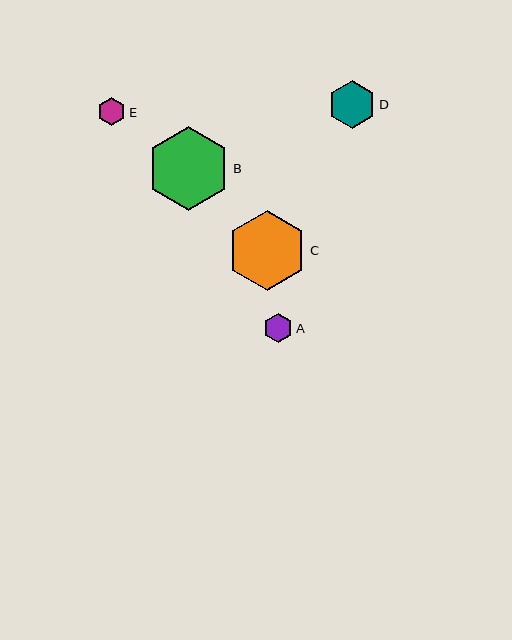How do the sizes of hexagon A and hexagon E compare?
Hexagon A and hexagon E are approximately the same size.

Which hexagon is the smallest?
Hexagon E is the smallest with a size of approximately 28 pixels.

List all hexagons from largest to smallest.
From largest to smallest: B, C, D, A, E.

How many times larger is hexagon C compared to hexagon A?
Hexagon C is approximately 2.7 times the size of hexagon A.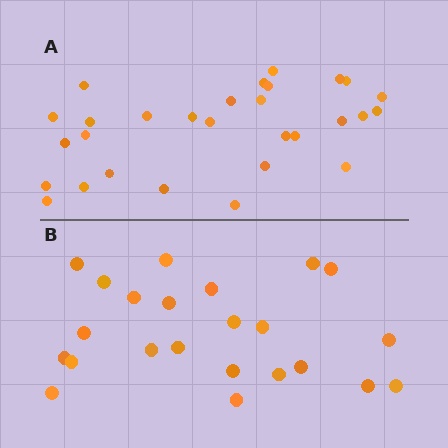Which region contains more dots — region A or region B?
Region A (the top region) has more dots.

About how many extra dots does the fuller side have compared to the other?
Region A has about 6 more dots than region B.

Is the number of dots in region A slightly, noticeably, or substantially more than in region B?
Region A has noticeably more, but not dramatically so. The ratio is roughly 1.3 to 1.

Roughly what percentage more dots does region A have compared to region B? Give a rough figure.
About 25% more.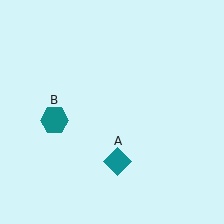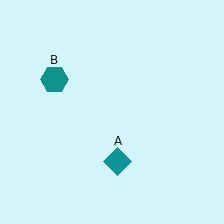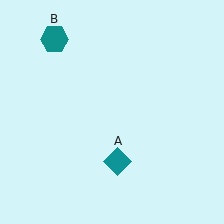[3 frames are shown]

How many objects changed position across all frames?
1 object changed position: teal hexagon (object B).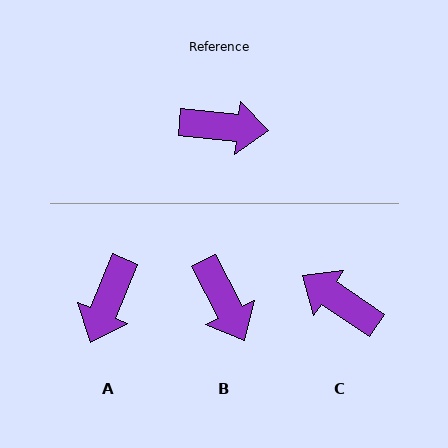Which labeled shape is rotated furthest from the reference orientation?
C, about 152 degrees away.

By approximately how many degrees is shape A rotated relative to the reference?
Approximately 107 degrees clockwise.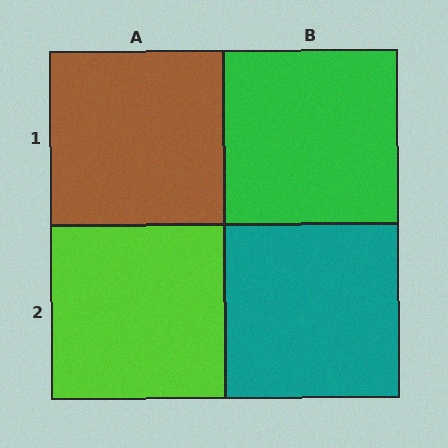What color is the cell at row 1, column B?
Green.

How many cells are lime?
1 cell is lime.